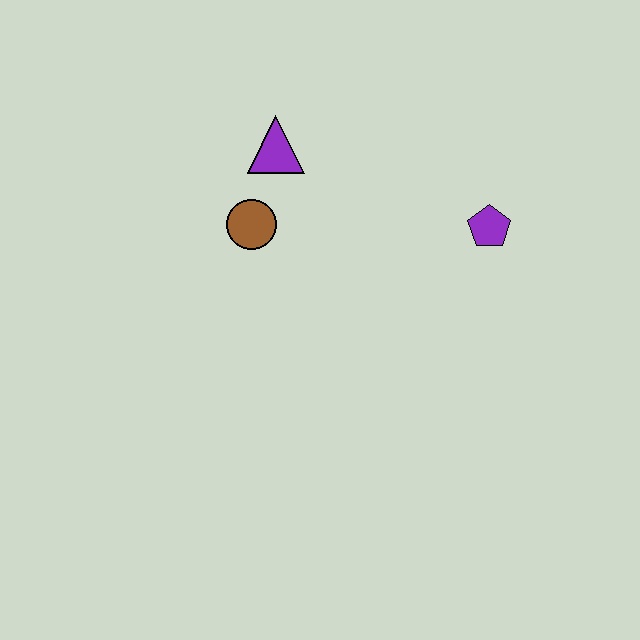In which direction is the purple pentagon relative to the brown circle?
The purple pentagon is to the right of the brown circle.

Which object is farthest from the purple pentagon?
The brown circle is farthest from the purple pentagon.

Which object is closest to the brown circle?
The purple triangle is closest to the brown circle.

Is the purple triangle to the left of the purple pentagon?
Yes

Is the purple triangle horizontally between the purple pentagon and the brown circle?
Yes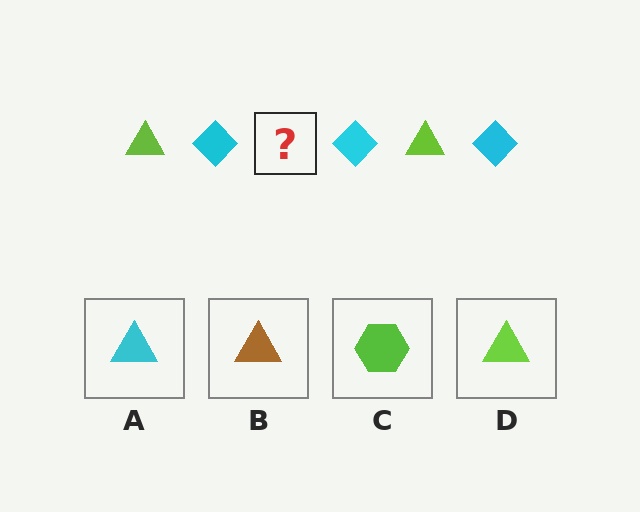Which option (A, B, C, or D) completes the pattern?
D.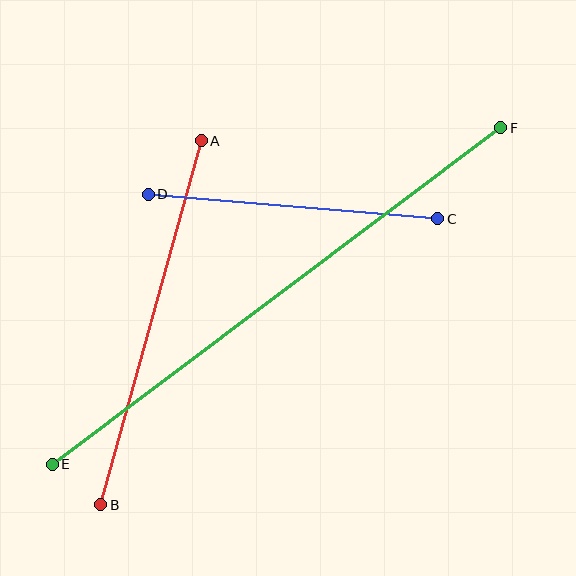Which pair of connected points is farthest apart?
Points E and F are farthest apart.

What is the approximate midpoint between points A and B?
The midpoint is at approximately (151, 323) pixels.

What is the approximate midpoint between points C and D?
The midpoint is at approximately (293, 206) pixels.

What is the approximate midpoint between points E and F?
The midpoint is at approximately (276, 296) pixels.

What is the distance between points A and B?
The distance is approximately 377 pixels.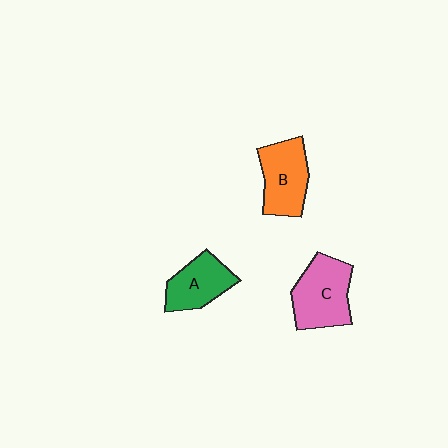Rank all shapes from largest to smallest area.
From largest to smallest: C (pink), B (orange), A (green).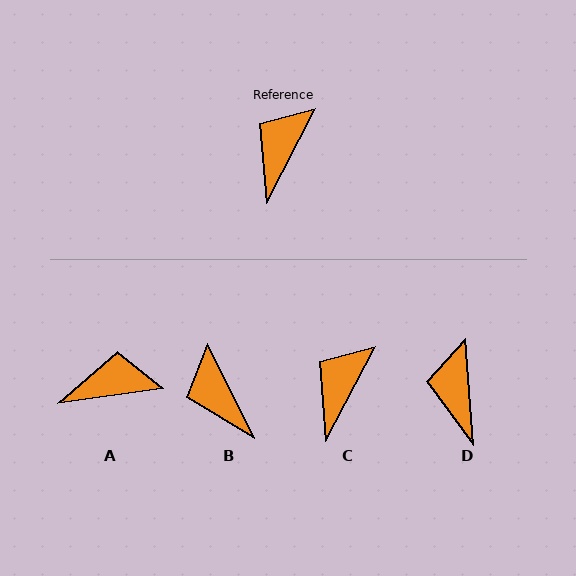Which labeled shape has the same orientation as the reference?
C.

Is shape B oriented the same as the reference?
No, it is off by about 54 degrees.